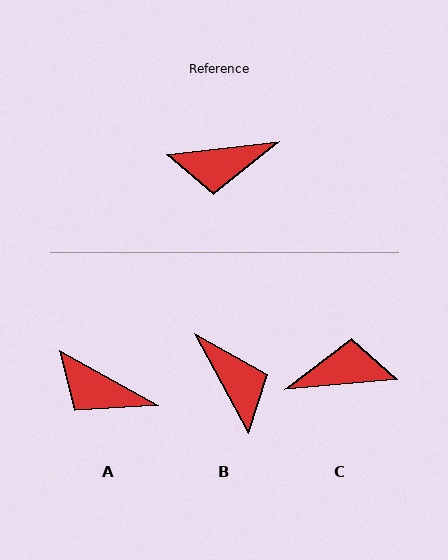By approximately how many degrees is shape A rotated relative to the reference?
Approximately 36 degrees clockwise.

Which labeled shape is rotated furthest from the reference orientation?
C, about 179 degrees away.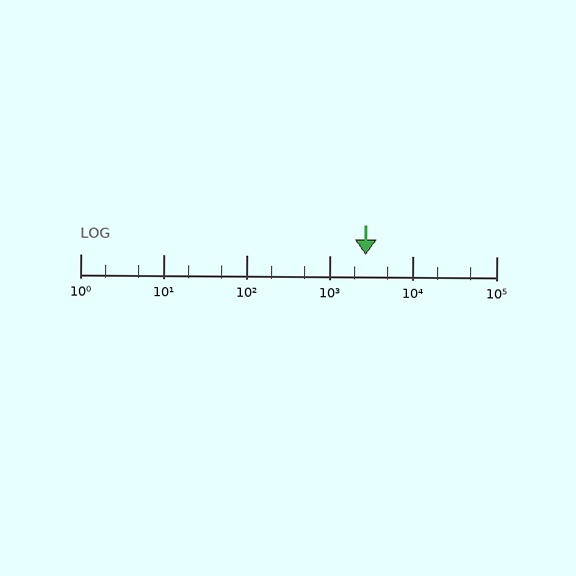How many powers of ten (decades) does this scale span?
The scale spans 5 decades, from 1 to 100000.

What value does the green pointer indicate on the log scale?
The pointer indicates approximately 2700.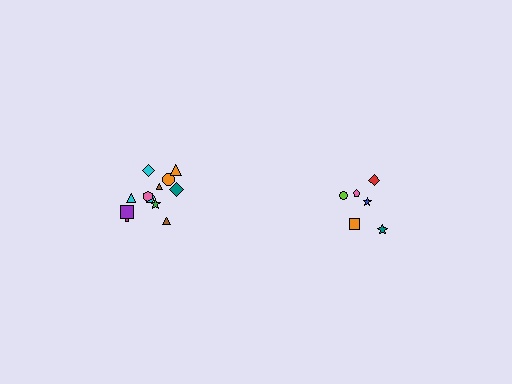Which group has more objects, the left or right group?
The left group.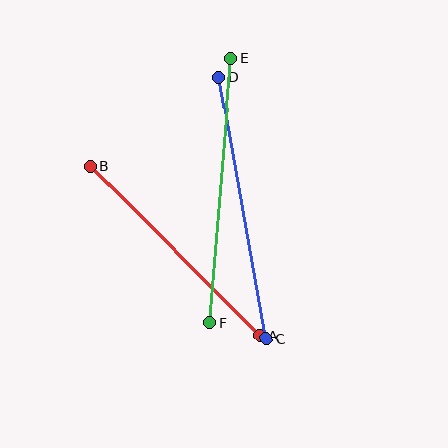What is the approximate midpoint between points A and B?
The midpoint is at approximately (175, 251) pixels.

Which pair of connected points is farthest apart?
Points C and D are farthest apart.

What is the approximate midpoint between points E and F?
The midpoint is at approximately (220, 190) pixels.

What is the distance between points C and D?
The distance is approximately 265 pixels.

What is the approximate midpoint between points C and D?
The midpoint is at approximately (243, 208) pixels.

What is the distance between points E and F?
The distance is approximately 265 pixels.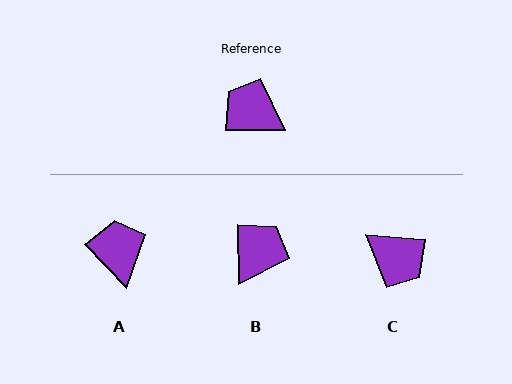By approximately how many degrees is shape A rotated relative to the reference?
Approximately 46 degrees clockwise.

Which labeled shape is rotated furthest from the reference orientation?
C, about 175 degrees away.